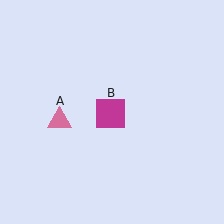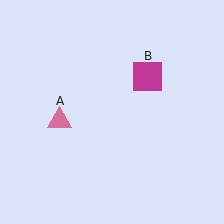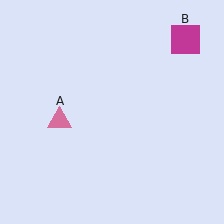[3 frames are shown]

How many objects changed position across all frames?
1 object changed position: magenta square (object B).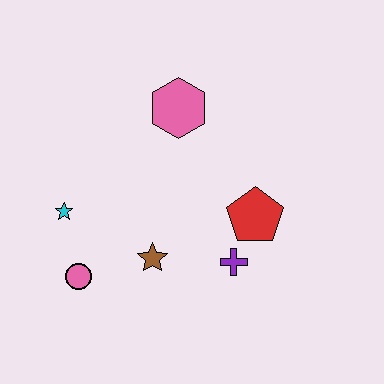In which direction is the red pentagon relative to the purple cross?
The red pentagon is above the purple cross.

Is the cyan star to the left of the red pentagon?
Yes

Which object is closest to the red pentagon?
The purple cross is closest to the red pentagon.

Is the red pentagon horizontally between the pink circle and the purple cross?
No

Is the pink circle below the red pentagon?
Yes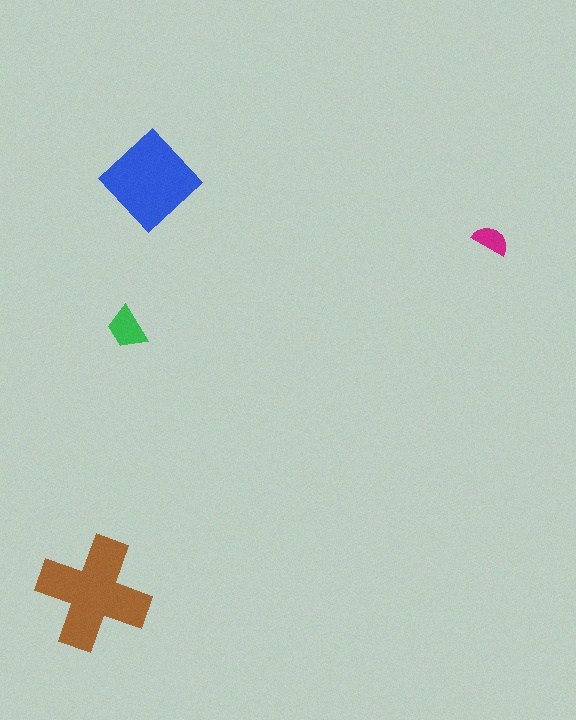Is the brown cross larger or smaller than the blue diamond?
Larger.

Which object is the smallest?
The magenta semicircle.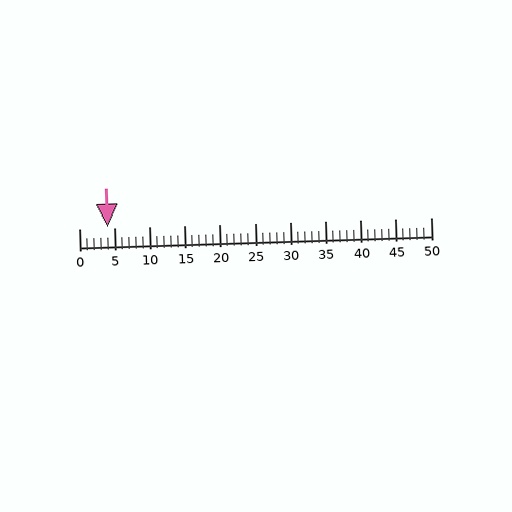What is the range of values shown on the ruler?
The ruler shows values from 0 to 50.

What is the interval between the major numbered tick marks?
The major tick marks are spaced 5 units apart.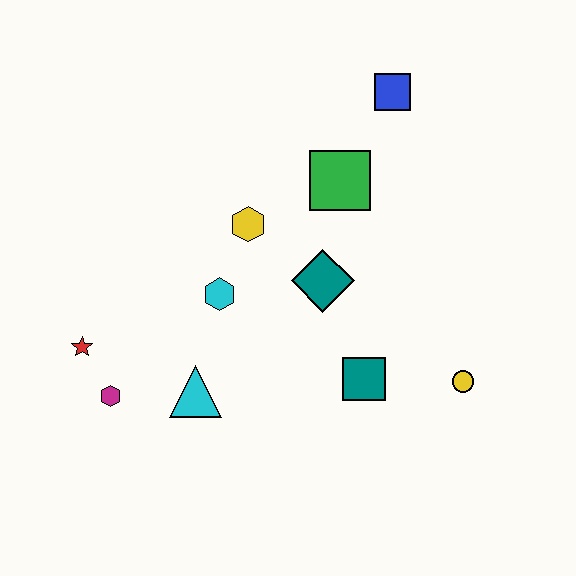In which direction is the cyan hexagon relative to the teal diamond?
The cyan hexagon is to the left of the teal diamond.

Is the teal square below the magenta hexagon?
No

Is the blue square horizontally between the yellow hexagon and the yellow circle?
Yes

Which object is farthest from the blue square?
The magenta hexagon is farthest from the blue square.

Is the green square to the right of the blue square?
No